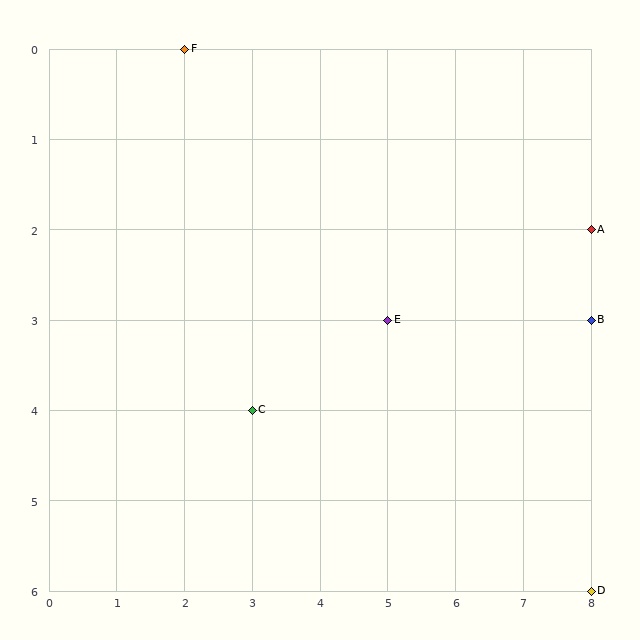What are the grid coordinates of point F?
Point F is at grid coordinates (2, 0).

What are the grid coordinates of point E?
Point E is at grid coordinates (5, 3).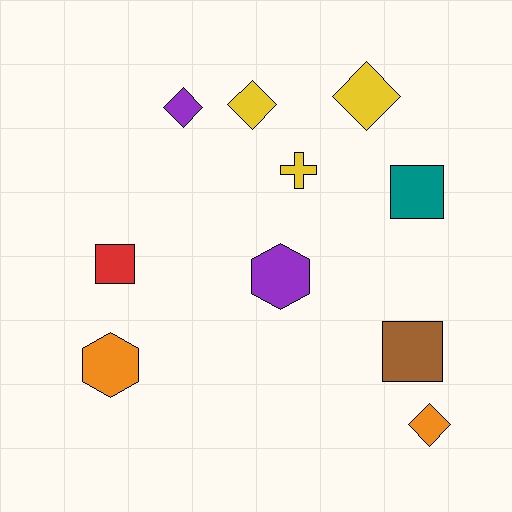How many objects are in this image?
There are 10 objects.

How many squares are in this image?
There are 3 squares.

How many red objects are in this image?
There is 1 red object.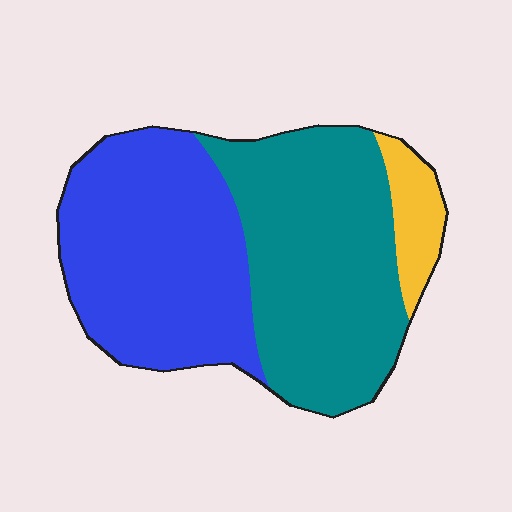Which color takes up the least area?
Yellow, at roughly 10%.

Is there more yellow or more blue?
Blue.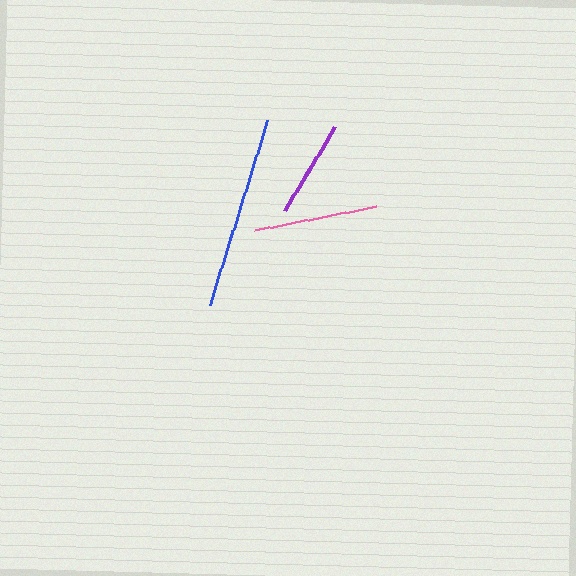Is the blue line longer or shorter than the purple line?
The blue line is longer than the purple line.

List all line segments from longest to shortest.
From longest to shortest: blue, pink, purple.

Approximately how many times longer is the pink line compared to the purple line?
The pink line is approximately 1.3 times the length of the purple line.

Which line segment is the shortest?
The purple line is the shortest at approximately 98 pixels.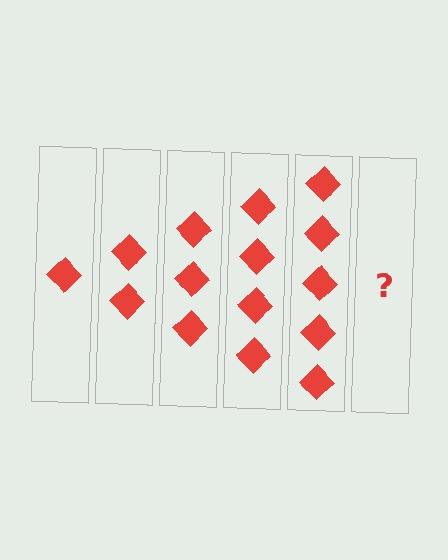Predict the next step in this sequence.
The next step is 6 diamonds.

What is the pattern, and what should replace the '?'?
The pattern is that each step adds one more diamond. The '?' should be 6 diamonds.